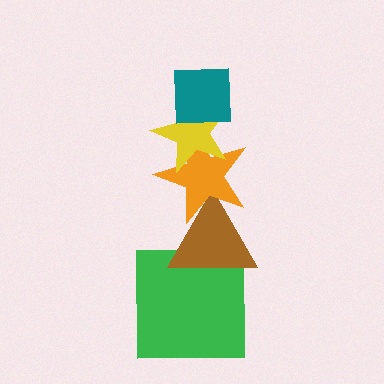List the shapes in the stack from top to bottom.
From top to bottom: the teal square, the yellow star, the orange star, the brown triangle, the green square.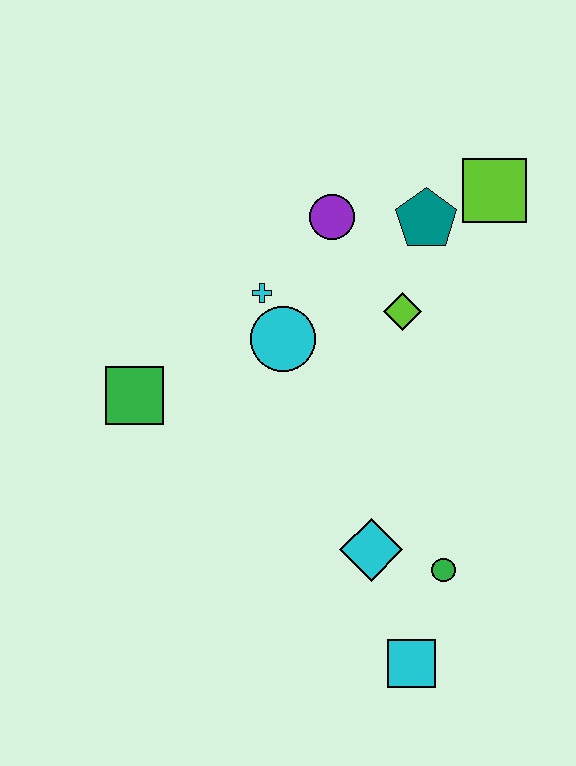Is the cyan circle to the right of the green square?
Yes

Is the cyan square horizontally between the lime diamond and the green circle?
Yes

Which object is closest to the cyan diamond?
The green circle is closest to the cyan diamond.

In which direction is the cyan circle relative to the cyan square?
The cyan circle is above the cyan square.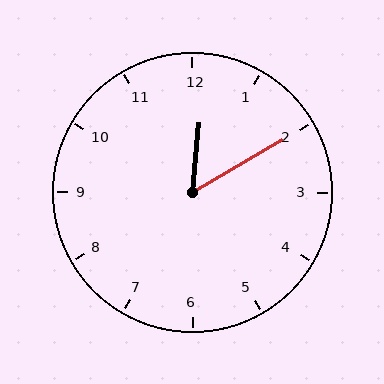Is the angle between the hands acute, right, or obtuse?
It is acute.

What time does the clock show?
12:10.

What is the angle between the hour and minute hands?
Approximately 55 degrees.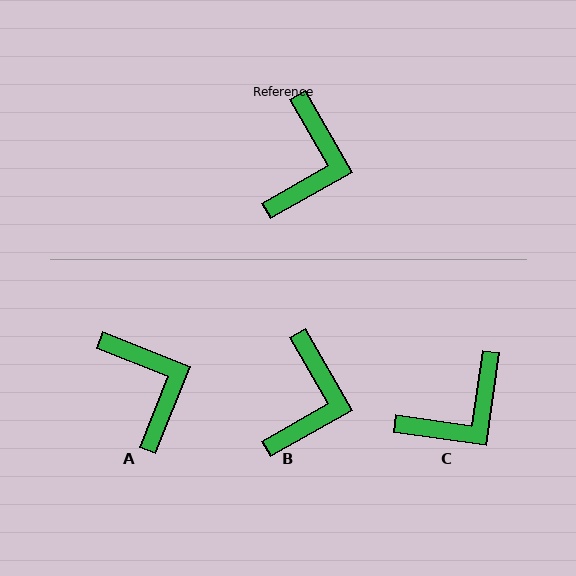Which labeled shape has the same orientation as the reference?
B.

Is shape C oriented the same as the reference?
No, it is off by about 38 degrees.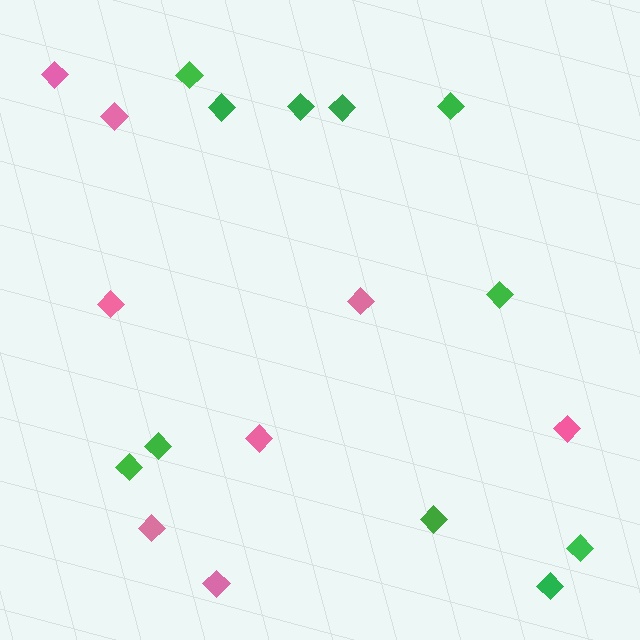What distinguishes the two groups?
There are 2 groups: one group of pink diamonds (8) and one group of green diamonds (11).